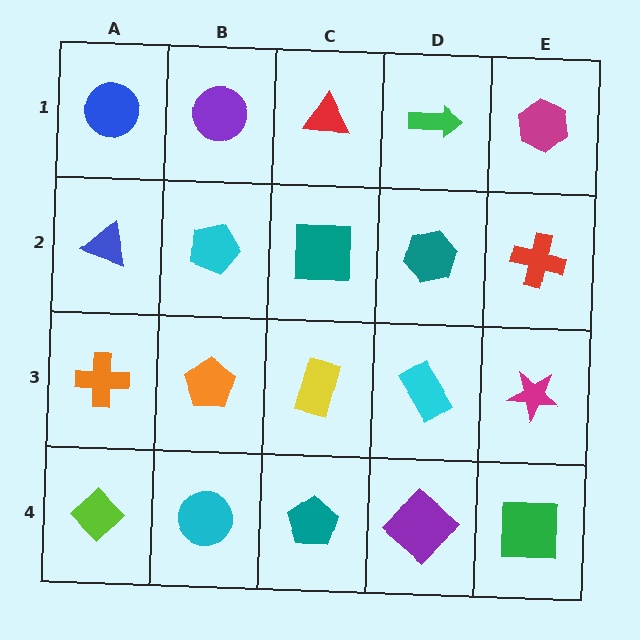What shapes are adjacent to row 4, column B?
An orange pentagon (row 3, column B), a lime diamond (row 4, column A), a teal pentagon (row 4, column C).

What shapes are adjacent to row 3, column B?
A cyan pentagon (row 2, column B), a cyan circle (row 4, column B), an orange cross (row 3, column A), a yellow rectangle (row 3, column C).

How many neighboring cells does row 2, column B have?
4.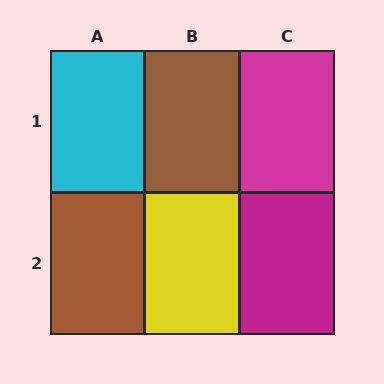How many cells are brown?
2 cells are brown.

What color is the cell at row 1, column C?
Magenta.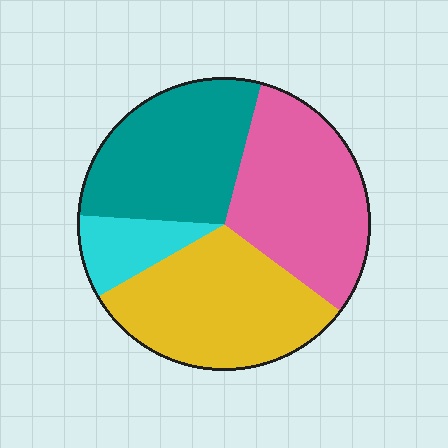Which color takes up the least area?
Cyan, at roughly 10%.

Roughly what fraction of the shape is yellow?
Yellow takes up between a quarter and a half of the shape.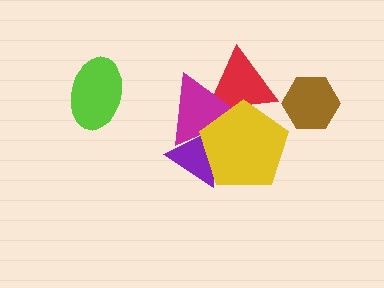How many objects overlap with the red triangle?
2 objects overlap with the red triangle.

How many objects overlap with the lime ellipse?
0 objects overlap with the lime ellipse.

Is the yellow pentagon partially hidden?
No, no other shape covers it.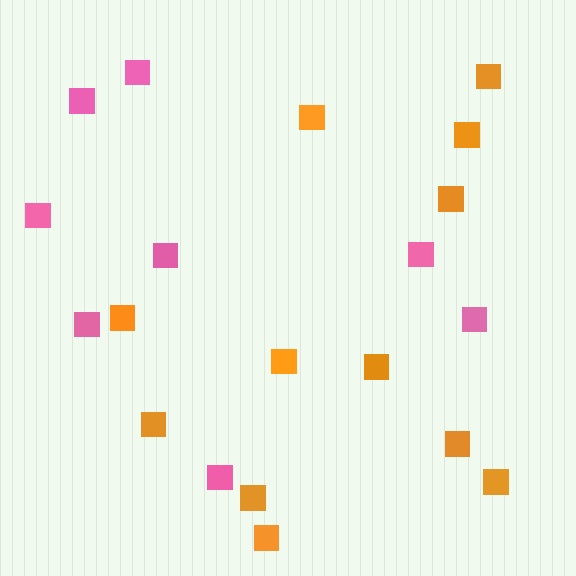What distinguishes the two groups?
There are 2 groups: one group of orange squares (12) and one group of pink squares (8).